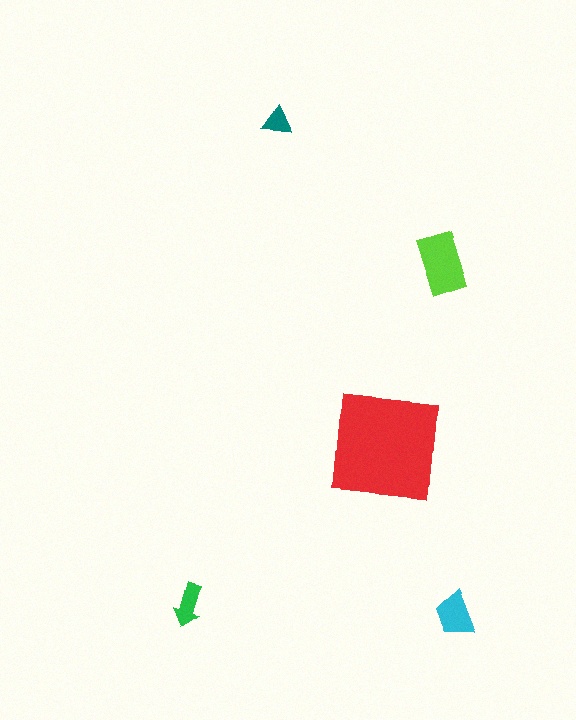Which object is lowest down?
The cyan trapezoid is bottommost.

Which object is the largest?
The red square.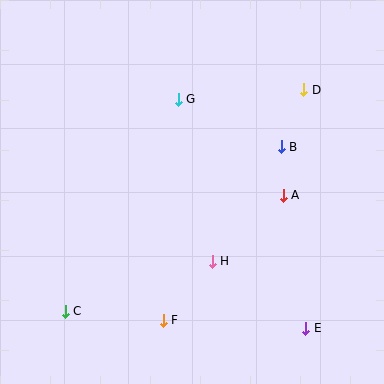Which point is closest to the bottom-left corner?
Point C is closest to the bottom-left corner.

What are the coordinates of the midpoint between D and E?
The midpoint between D and E is at (305, 209).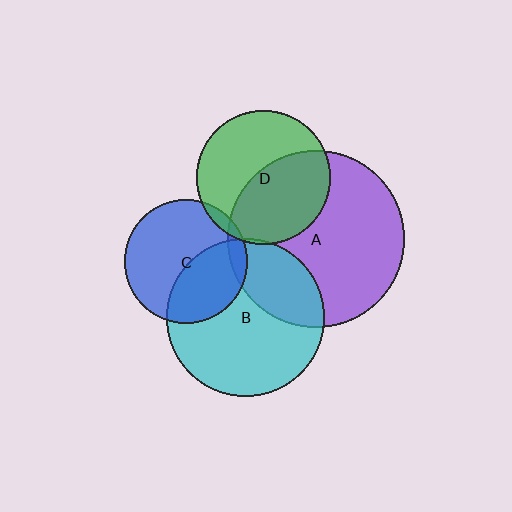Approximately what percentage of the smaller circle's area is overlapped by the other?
Approximately 50%.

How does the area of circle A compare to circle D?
Approximately 1.7 times.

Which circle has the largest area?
Circle A (purple).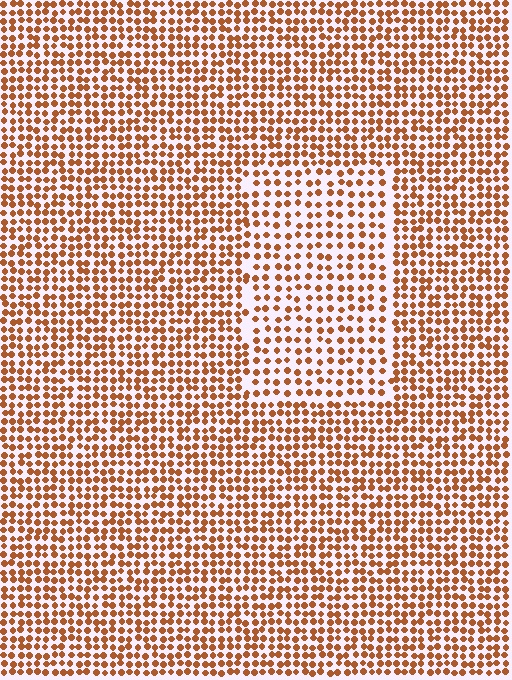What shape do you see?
I see a rectangle.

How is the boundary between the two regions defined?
The boundary is defined by a change in element density (approximately 1.6x ratio). All elements are the same color, size, and shape.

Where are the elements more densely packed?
The elements are more densely packed outside the rectangle boundary.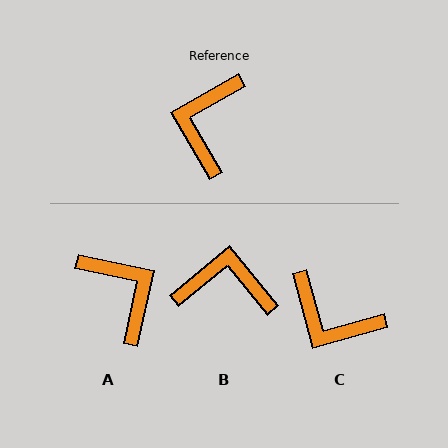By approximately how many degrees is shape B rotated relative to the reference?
Approximately 80 degrees clockwise.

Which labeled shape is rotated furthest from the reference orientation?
A, about 132 degrees away.